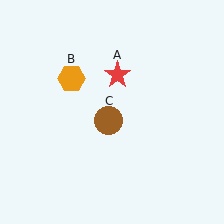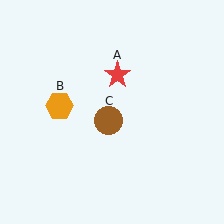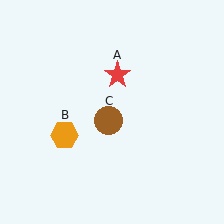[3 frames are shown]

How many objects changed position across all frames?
1 object changed position: orange hexagon (object B).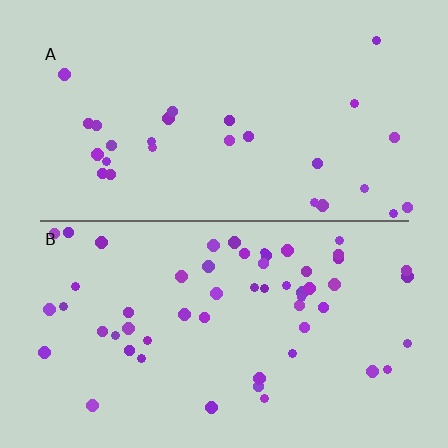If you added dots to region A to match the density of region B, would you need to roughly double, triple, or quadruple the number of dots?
Approximately double.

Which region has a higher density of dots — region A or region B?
B (the bottom).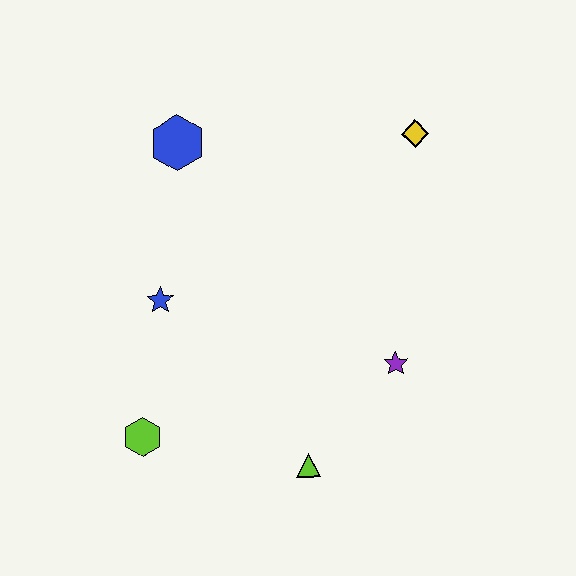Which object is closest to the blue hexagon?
The blue star is closest to the blue hexagon.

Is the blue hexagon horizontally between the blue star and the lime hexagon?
No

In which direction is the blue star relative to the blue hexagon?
The blue star is below the blue hexagon.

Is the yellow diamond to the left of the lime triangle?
No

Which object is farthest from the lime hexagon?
The yellow diamond is farthest from the lime hexagon.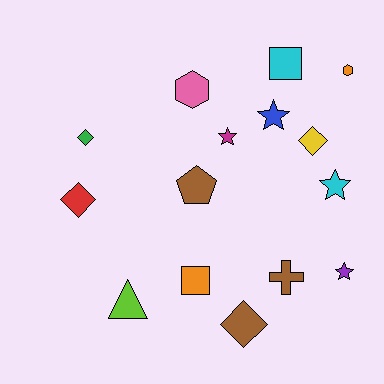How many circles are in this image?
There are no circles.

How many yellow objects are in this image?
There is 1 yellow object.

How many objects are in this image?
There are 15 objects.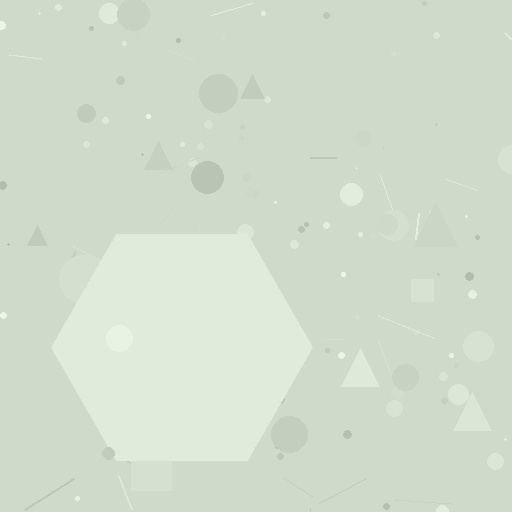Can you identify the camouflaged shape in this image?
The camouflaged shape is a hexagon.